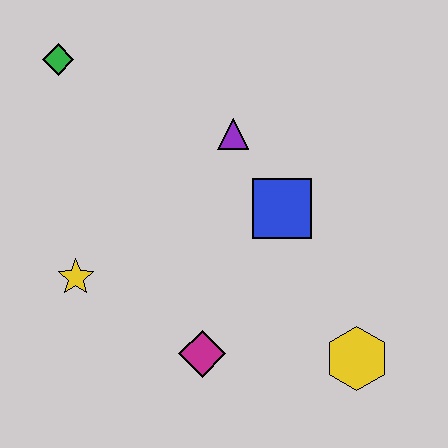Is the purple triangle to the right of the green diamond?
Yes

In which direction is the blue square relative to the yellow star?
The blue square is to the right of the yellow star.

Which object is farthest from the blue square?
The green diamond is farthest from the blue square.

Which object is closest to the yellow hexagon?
The magenta diamond is closest to the yellow hexagon.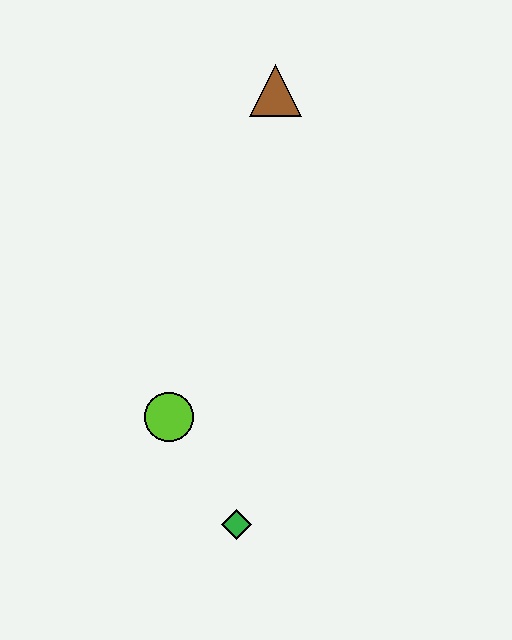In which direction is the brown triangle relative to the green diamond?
The brown triangle is above the green diamond.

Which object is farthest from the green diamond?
The brown triangle is farthest from the green diamond.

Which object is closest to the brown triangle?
The lime circle is closest to the brown triangle.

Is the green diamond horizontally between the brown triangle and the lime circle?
Yes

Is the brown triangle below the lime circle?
No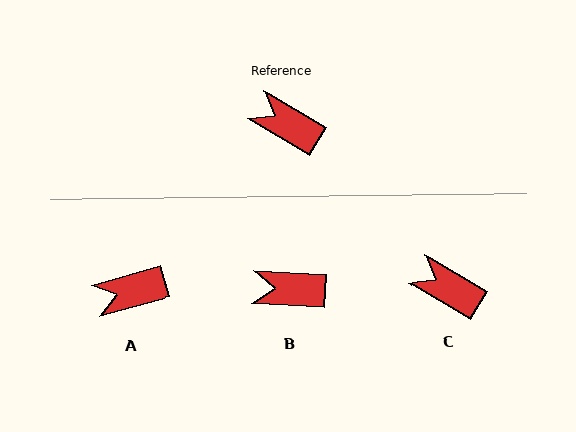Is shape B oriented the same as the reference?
No, it is off by about 28 degrees.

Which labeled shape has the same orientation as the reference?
C.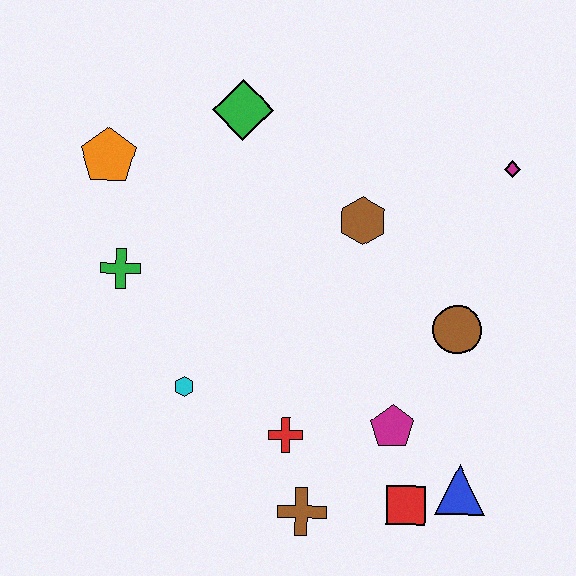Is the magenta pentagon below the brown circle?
Yes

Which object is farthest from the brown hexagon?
The brown cross is farthest from the brown hexagon.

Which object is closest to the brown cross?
The red cross is closest to the brown cross.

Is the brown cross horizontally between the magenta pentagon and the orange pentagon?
Yes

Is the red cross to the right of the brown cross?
No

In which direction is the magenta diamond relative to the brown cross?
The magenta diamond is above the brown cross.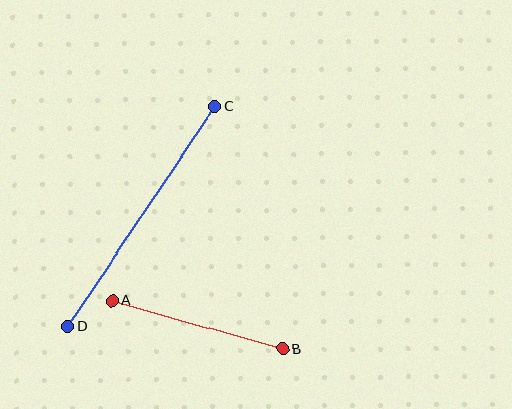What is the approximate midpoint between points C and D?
The midpoint is at approximately (141, 216) pixels.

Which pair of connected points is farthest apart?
Points C and D are farthest apart.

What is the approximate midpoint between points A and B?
The midpoint is at approximately (198, 325) pixels.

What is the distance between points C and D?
The distance is approximately 264 pixels.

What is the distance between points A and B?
The distance is approximately 177 pixels.